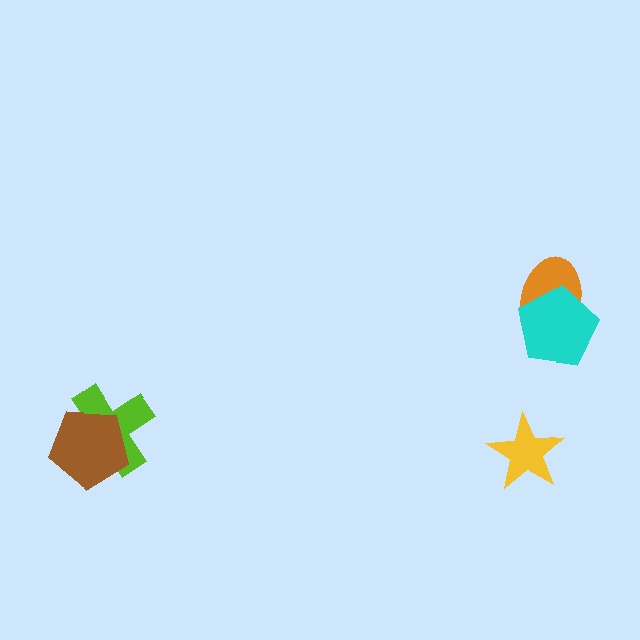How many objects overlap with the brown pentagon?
1 object overlaps with the brown pentagon.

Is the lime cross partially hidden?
Yes, it is partially covered by another shape.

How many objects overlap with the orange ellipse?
1 object overlaps with the orange ellipse.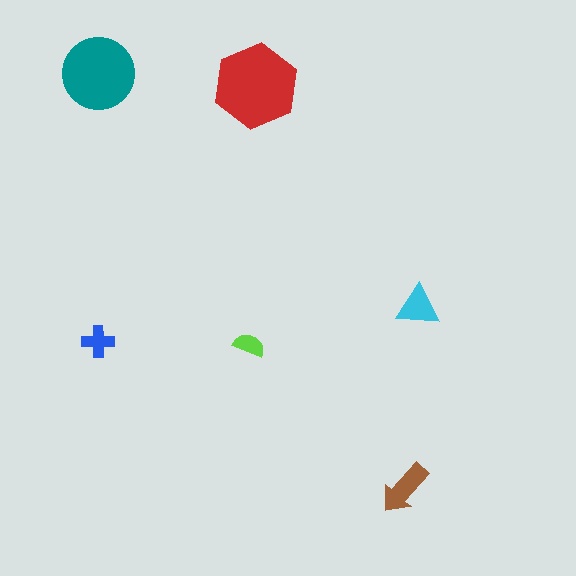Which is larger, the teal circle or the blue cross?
The teal circle.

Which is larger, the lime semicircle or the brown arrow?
The brown arrow.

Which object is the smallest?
The lime semicircle.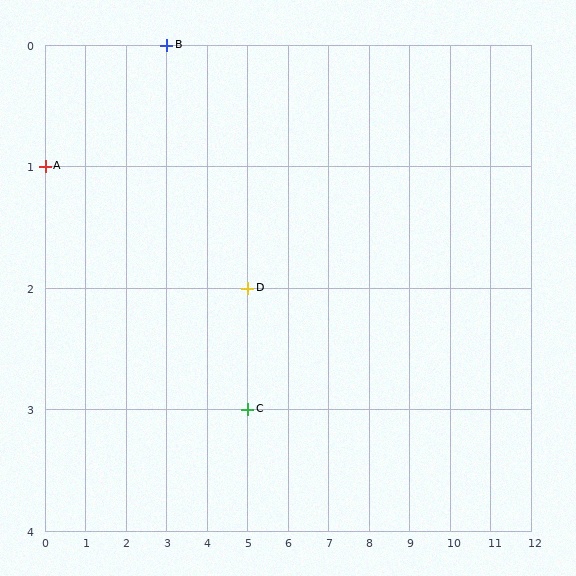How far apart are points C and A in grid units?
Points C and A are 5 columns and 2 rows apart (about 5.4 grid units diagonally).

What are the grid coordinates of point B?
Point B is at grid coordinates (3, 0).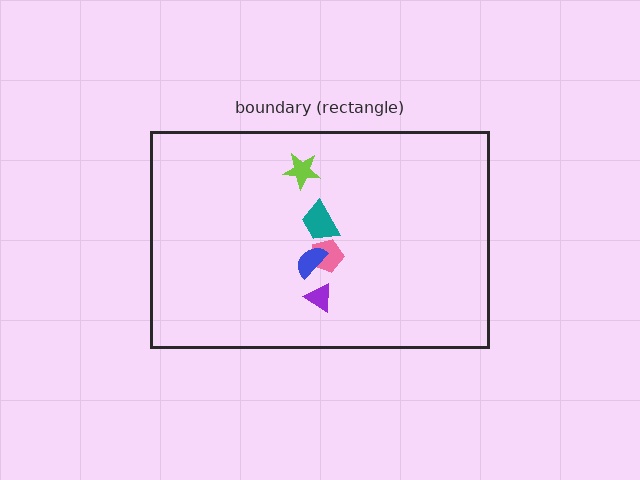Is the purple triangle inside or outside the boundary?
Inside.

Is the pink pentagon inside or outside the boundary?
Inside.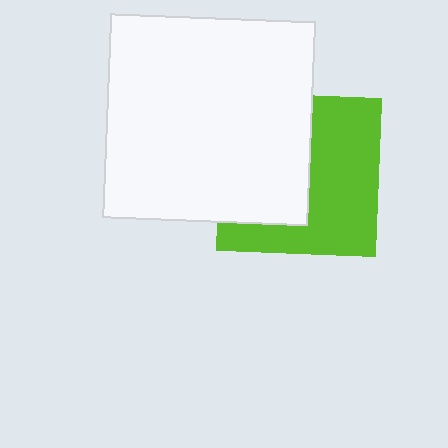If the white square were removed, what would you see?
You would see the complete lime square.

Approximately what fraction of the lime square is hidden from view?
Roughly 46% of the lime square is hidden behind the white square.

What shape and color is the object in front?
The object in front is a white square.